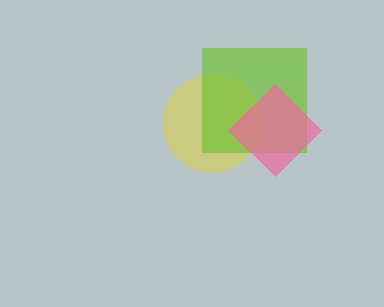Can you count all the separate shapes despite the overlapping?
Yes, there are 3 separate shapes.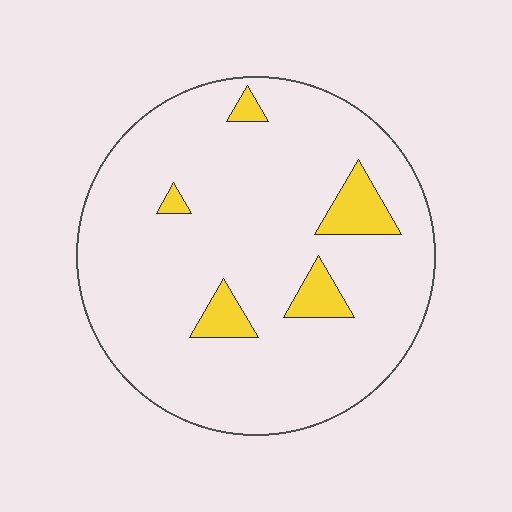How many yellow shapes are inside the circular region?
5.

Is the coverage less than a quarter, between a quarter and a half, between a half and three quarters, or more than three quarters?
Less than a quarter.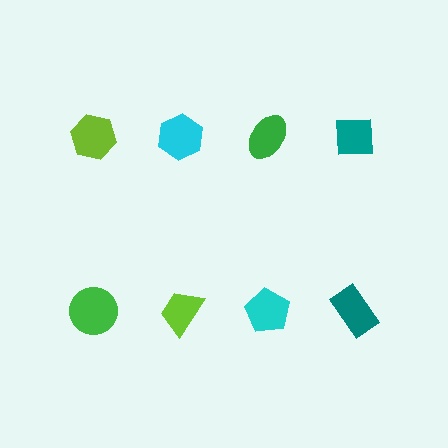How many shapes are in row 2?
4 shapes.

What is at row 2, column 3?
A cyan pentagon.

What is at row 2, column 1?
A green circle.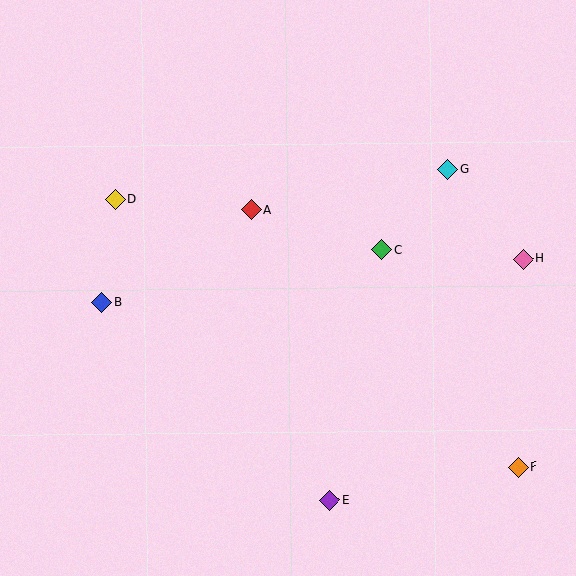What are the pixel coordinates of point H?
Point H is at (523, 259).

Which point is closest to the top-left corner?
Point D is closest to the top-left corner.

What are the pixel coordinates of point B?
Point B is at (102, 302).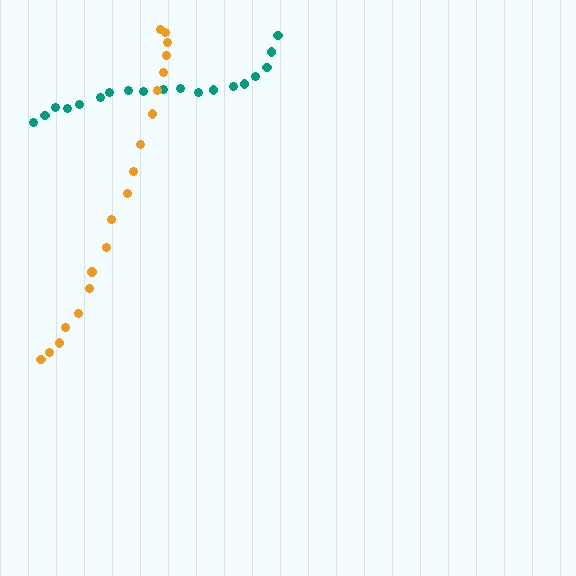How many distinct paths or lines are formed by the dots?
There are 2 distinct paths.